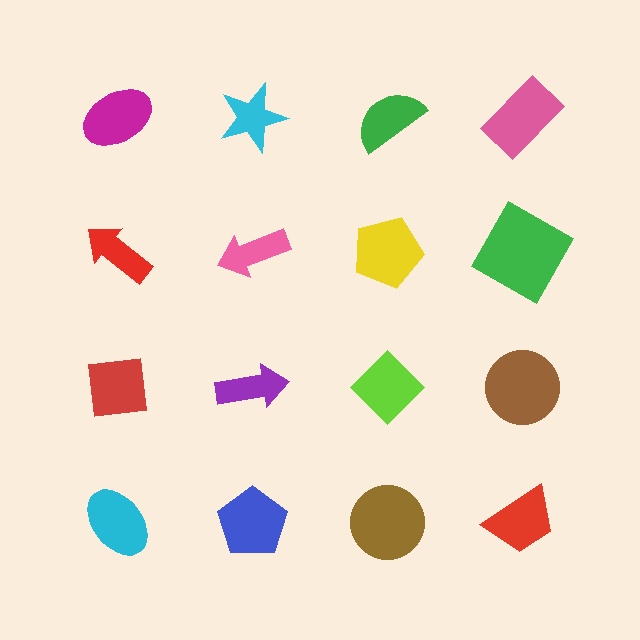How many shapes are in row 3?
4 shapes.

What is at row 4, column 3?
A brown circle.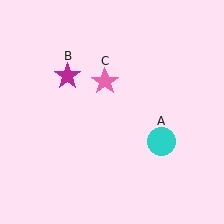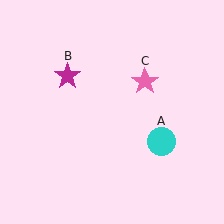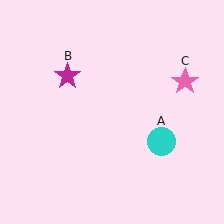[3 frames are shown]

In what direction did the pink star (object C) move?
The pink star (object C) moved right.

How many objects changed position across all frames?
1 object changed position: pink star (object C).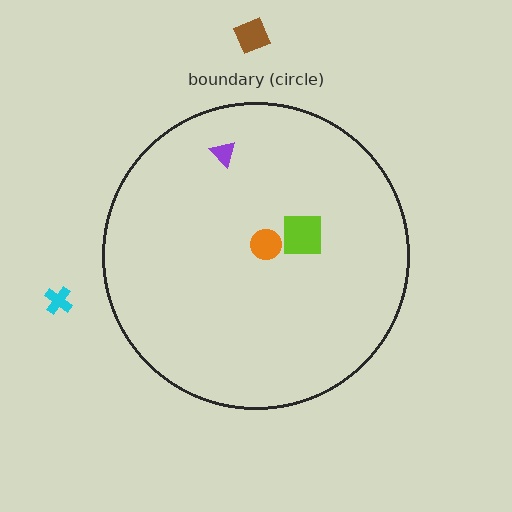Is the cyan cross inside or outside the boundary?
Outside.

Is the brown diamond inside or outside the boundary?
Outside.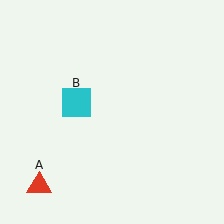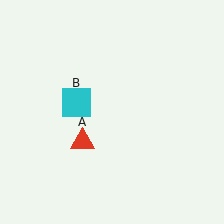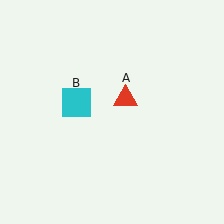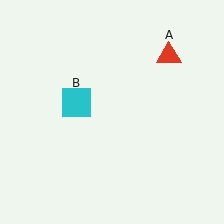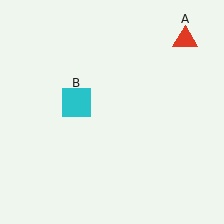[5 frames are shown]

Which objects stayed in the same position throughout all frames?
Cyan square (object B) remained stationary.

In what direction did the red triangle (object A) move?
The red triangle (object A) moved up and to the right.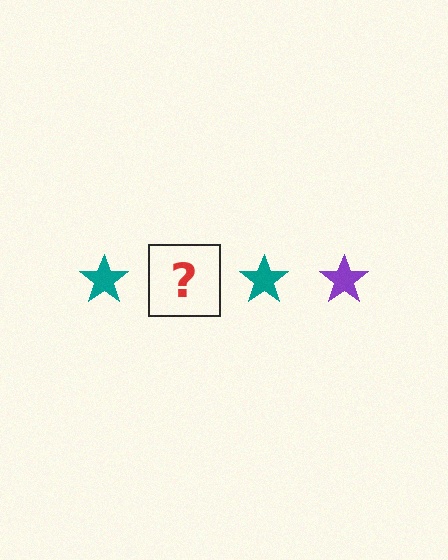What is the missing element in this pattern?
The missing element is a purple star.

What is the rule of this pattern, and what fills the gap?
The rule is that the pattern cycles through teal, purple stars. The gap should be filled with a purple star.